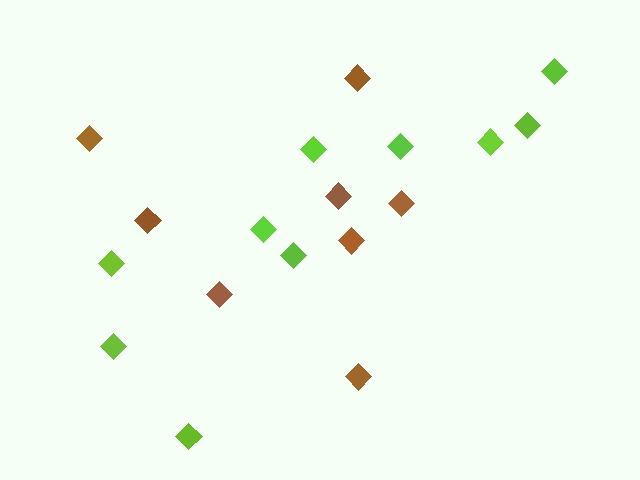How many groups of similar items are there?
There are 2 groups: one group of lime diamonds (10) and one group of brown diamonds (8).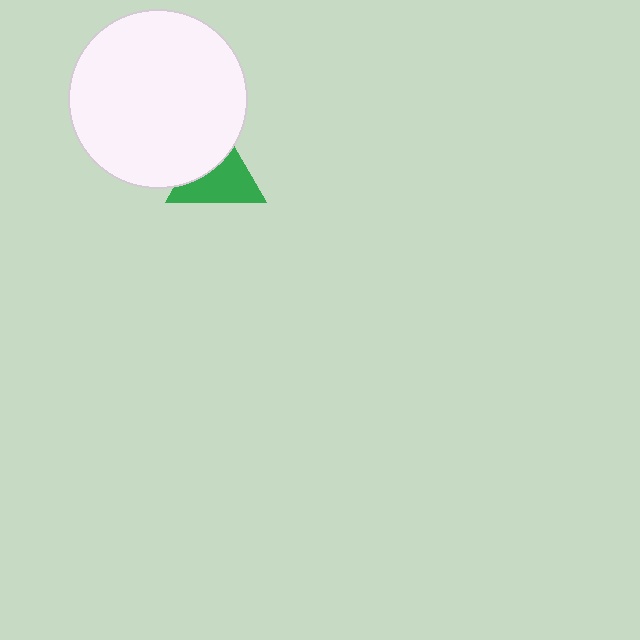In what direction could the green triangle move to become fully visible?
The green triangle could move toward the lower-right. That would shift it out from behind the white circle entirely.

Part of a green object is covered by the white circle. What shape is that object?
It is a triangle.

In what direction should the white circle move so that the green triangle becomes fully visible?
The white circle should move toward the upper-left. That is the shortest direction to clear the overlap and leave the green triangle fully visible.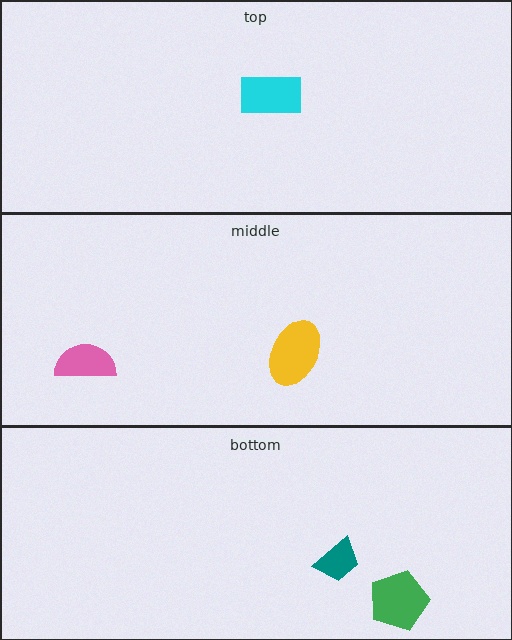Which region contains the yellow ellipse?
The middle region.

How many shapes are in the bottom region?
2.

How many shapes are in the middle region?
2.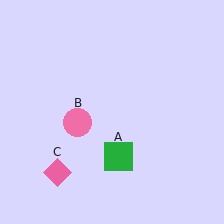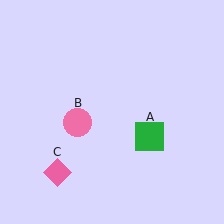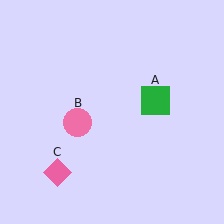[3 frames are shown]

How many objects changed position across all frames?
1 object changed position: green square (object A).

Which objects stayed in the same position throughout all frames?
Pink circle (object B) and pink diamond (object C) remained stationary.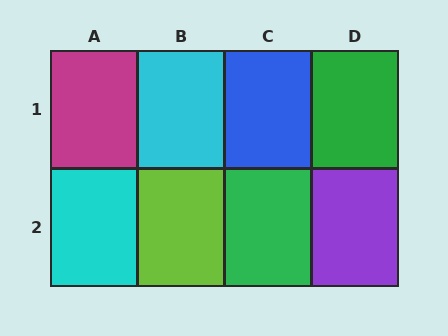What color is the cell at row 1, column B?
Cyan.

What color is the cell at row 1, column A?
Magenta.